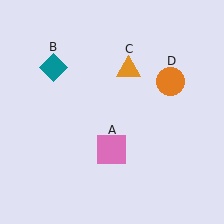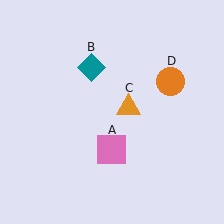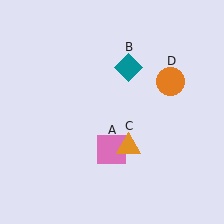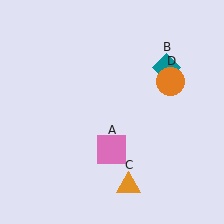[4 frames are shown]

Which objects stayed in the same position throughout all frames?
Pink square (object A) and orange circle (object D) remained stationary.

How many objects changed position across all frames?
2 objects changed position: teal diamond (object B), orange triangle (object C).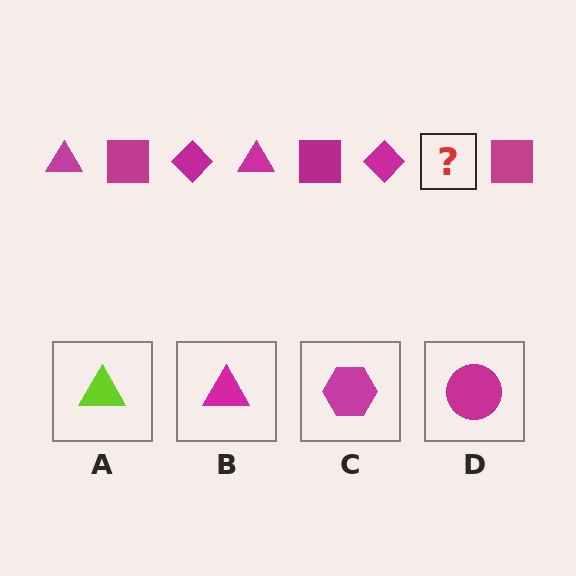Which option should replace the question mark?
Option B.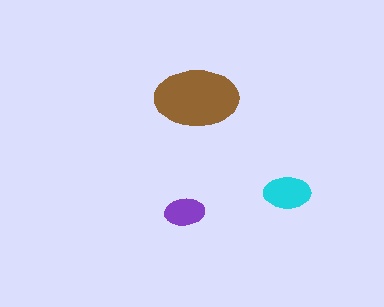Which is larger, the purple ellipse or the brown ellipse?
The brown one.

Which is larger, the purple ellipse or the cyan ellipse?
The cyan one.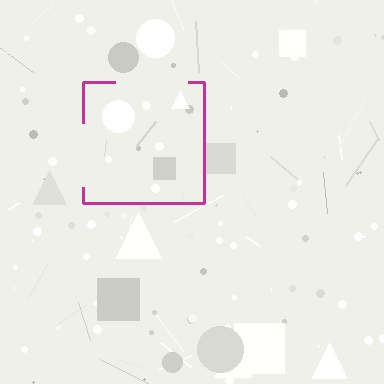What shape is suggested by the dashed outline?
The dashed outline suggests a square.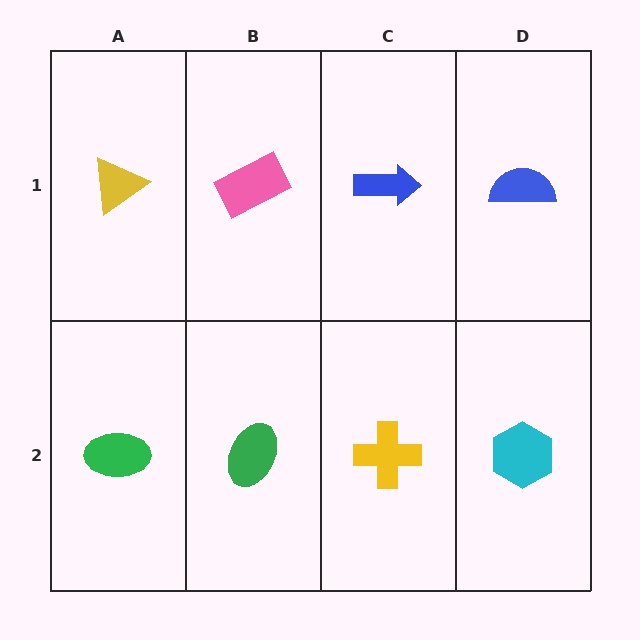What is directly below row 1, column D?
A cyan hexagon.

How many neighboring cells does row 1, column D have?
2.